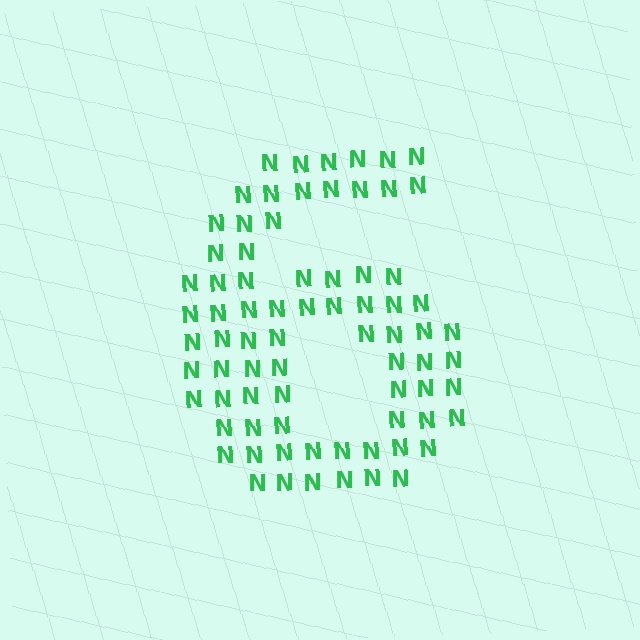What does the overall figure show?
The overall figure shows the digit 6.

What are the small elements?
The small elements are letter N's.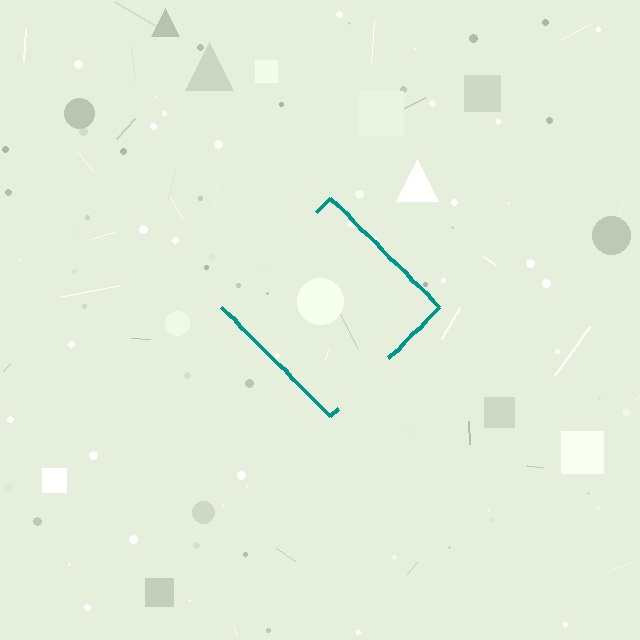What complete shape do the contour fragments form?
The contour fragments form a diamond.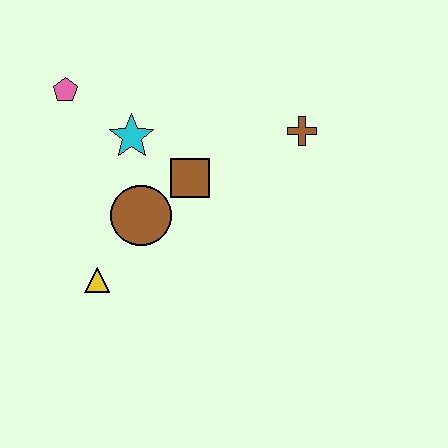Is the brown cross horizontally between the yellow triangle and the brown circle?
No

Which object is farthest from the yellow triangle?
The brown cross is farthest from the yellow triangle.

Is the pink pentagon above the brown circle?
Yes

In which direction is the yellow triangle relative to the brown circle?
The yellow triangle is below the brown circle.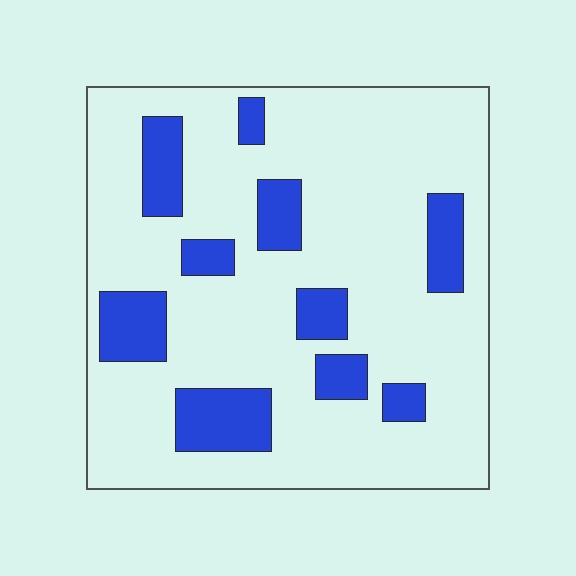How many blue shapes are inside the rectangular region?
10.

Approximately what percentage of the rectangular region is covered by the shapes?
Approximately 20%.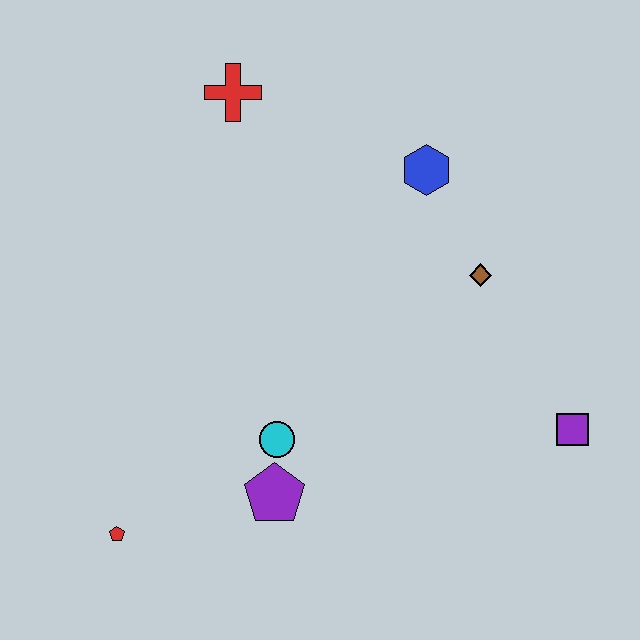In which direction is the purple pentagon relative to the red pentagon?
The purple pentagon is to the right of the red pentagon.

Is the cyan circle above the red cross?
No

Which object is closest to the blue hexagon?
The brown diamond is closest to the blue hexagon.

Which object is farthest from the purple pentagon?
The red cross is farthest from the purple pentagon.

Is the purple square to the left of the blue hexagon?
No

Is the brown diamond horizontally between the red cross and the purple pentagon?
No